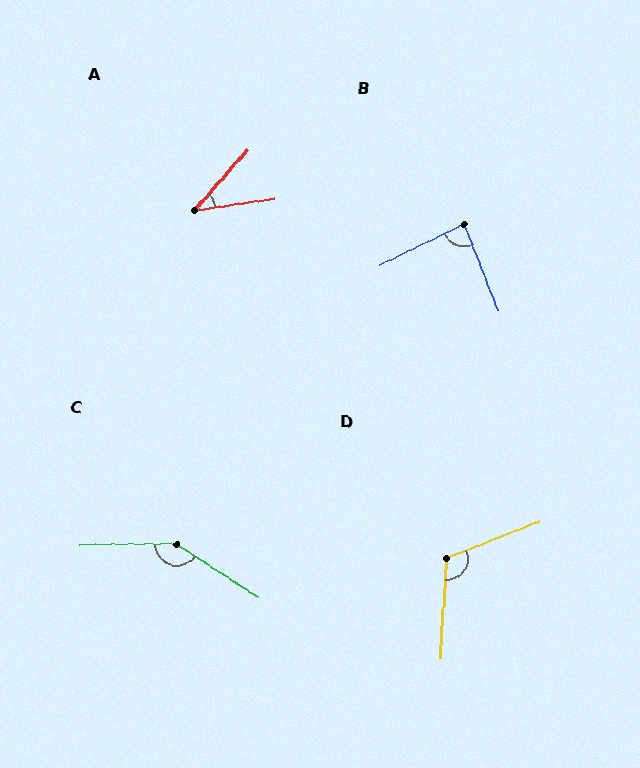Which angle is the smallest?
A, at approximately 41 degrees.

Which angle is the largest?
C, at approximately 146 degrees.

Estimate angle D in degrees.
Approximately 114 degrees.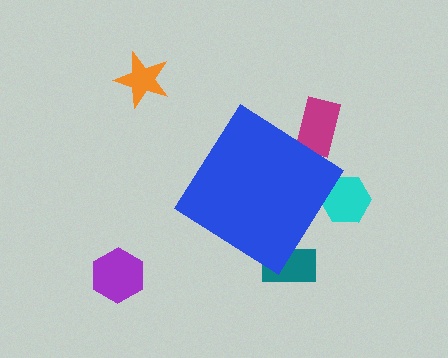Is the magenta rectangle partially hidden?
Yes, the magenta rectangle is partially hidden behind the blue diamond.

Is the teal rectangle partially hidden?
Yes, the teal rectangle is partially hidden behind the blue diamond.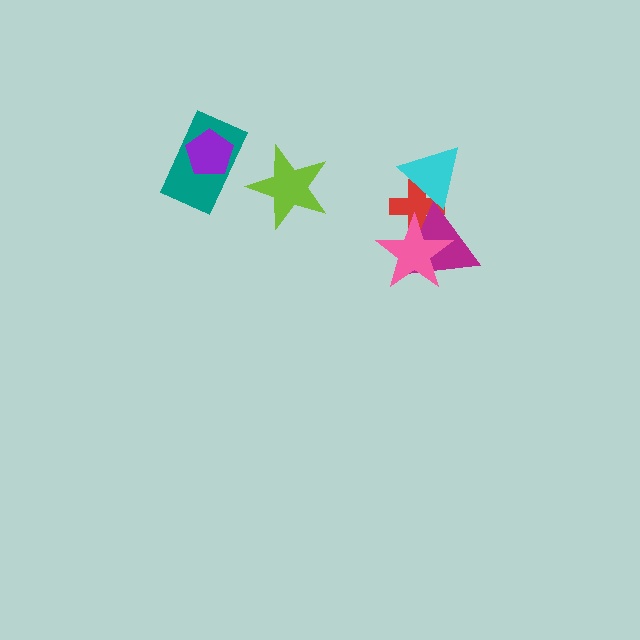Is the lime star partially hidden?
No, no other shape covers it.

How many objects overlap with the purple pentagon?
1 object overlaps with the purple pentagon.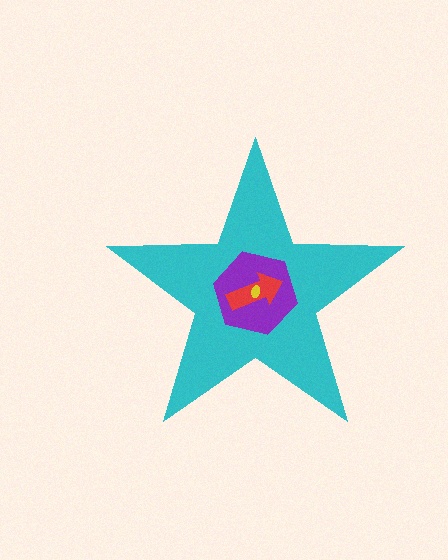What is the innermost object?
The yellow ellipse.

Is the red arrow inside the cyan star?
Yes.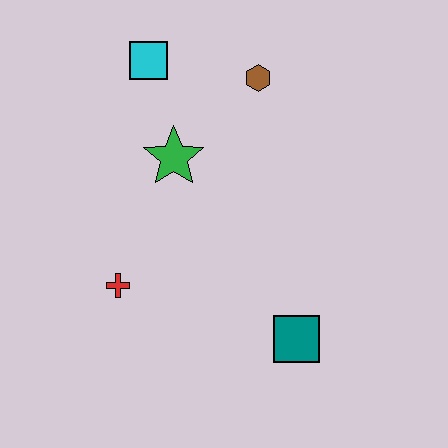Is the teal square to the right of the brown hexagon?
Yes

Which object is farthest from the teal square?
The cyan square is farthest from the teal square.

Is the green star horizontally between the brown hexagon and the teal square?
No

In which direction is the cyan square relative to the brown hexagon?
The cyan square is to the left of the brown hexagon.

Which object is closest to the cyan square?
The green star is closest to the cyan square.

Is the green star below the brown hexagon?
Yes